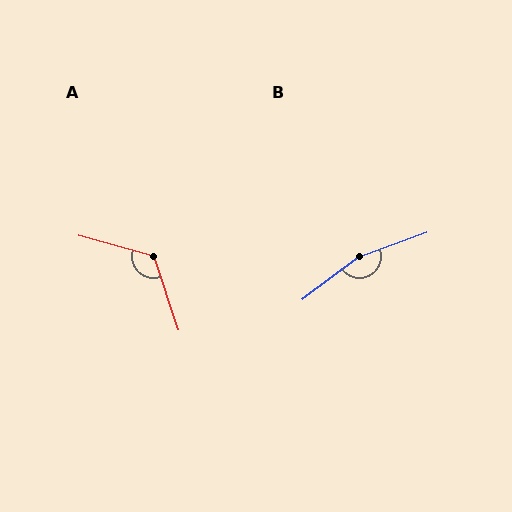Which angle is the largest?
B, at approximately 162 degrees.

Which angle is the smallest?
A, at approximately 123 degrees.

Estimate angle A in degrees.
Approximately 123 degrees.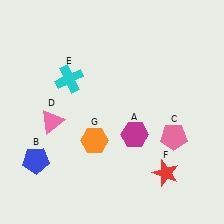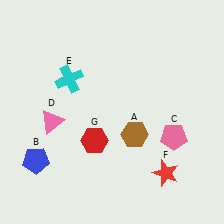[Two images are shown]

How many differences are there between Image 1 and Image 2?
There are 2 differences between the two images.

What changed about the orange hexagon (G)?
In Image 1, G is orange. In Image 2, it changed to red.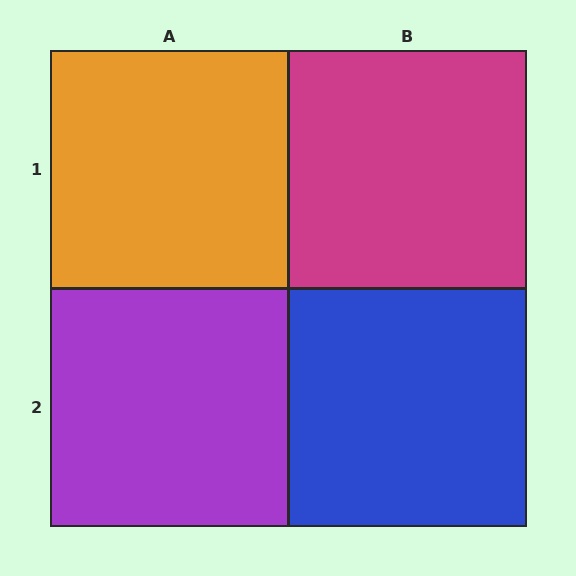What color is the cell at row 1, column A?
Orange.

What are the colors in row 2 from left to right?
Purple, blue.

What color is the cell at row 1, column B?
Magenta.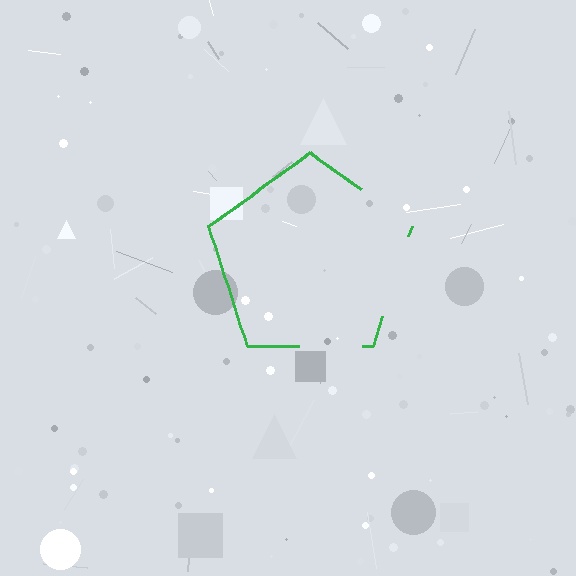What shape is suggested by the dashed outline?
The dashed outline suggests a pentagon.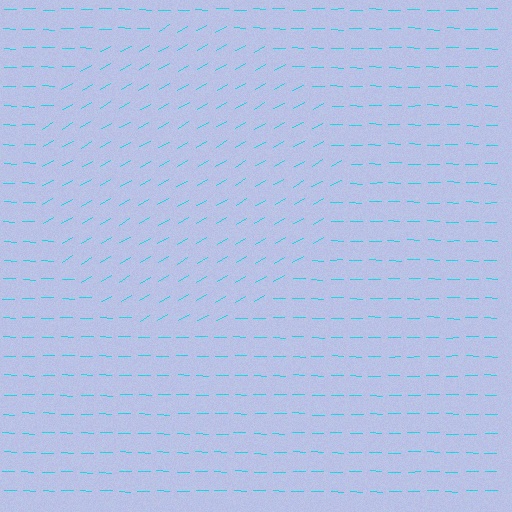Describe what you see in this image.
The image is filled with small cyan line segments. A circle region in the image has lines oriented differently from the surrounding lines, creating a visible texture boundary.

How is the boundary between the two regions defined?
The boundary is defined purely by a change in line orientation (approximately 31 degrees difference). All lines are the same color and thickness.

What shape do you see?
I see a circle.